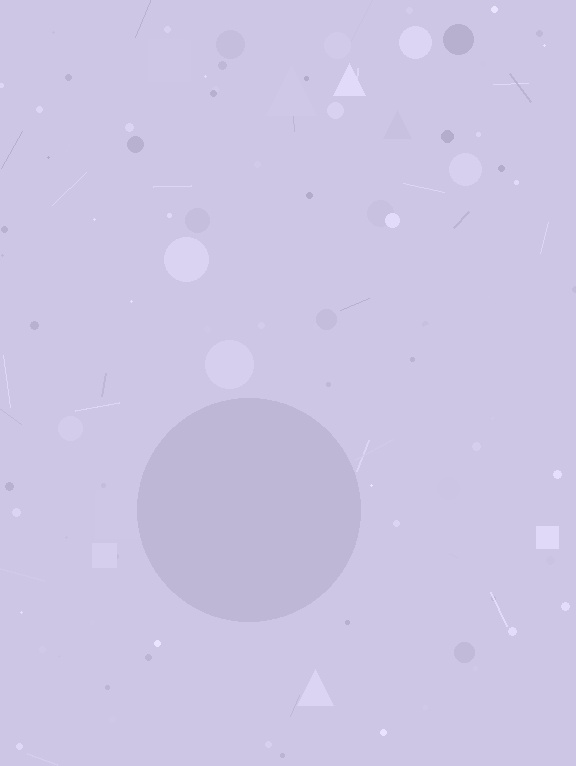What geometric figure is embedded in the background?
A circle is embedded in the background.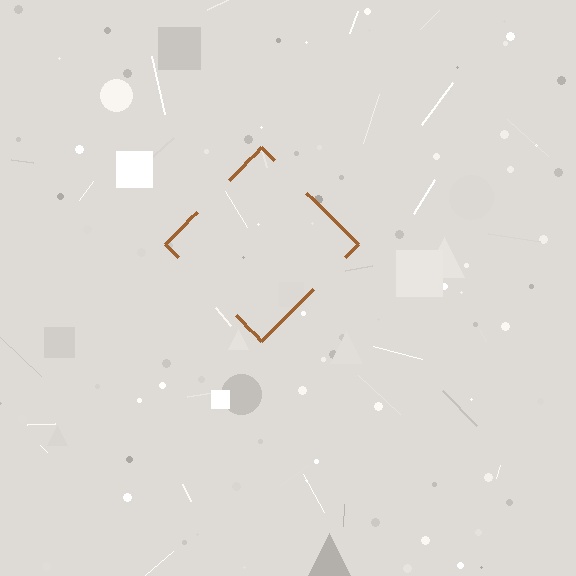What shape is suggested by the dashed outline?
The dashed outline suggests a diamond.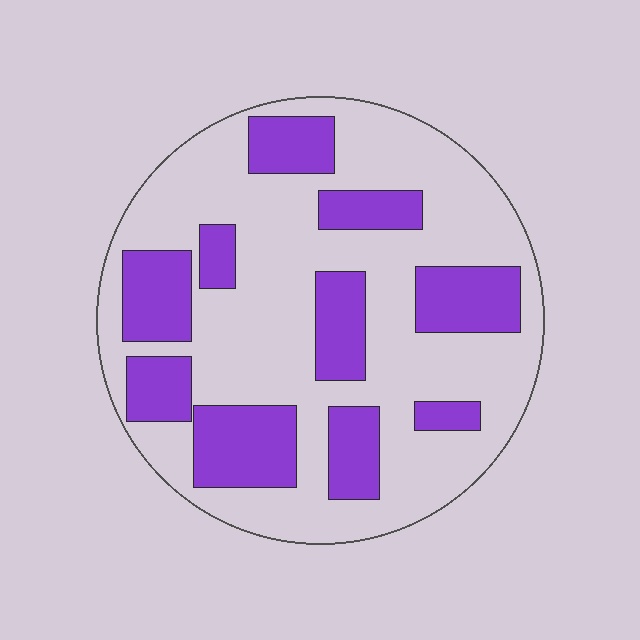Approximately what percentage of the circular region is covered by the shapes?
Approximately 30%.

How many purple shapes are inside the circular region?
10.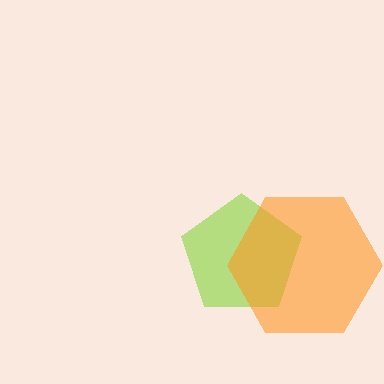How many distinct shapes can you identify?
There are 2 distinct shapes: a lime pentagon, an orange hexagon.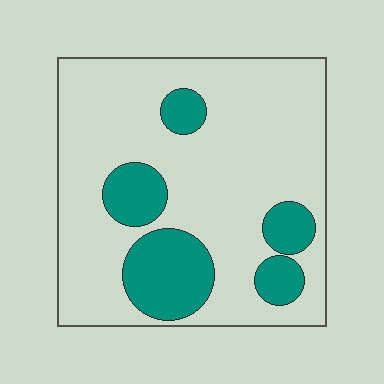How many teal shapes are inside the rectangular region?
5.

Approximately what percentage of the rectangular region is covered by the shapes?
Approximately 20%.